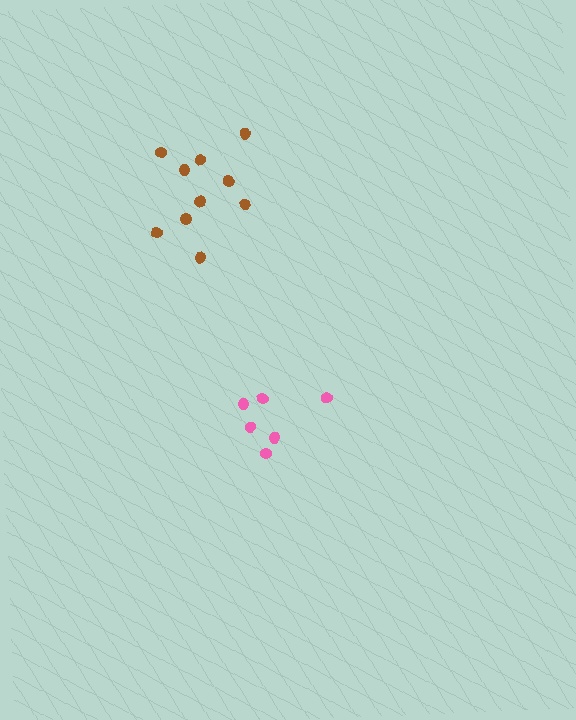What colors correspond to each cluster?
The clusters are colored: pink, brown.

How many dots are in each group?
Group 1: 6 dots, Group 2: 10 dots (16 total).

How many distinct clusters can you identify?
There are 2 distinct clusters.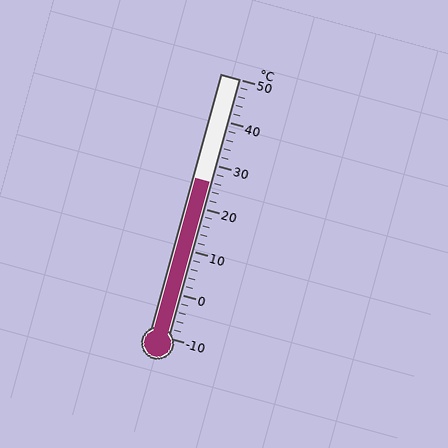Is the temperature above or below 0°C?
The temperature is above 0°C.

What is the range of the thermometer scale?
The thermometer scale ranges from -10°C to 50°C.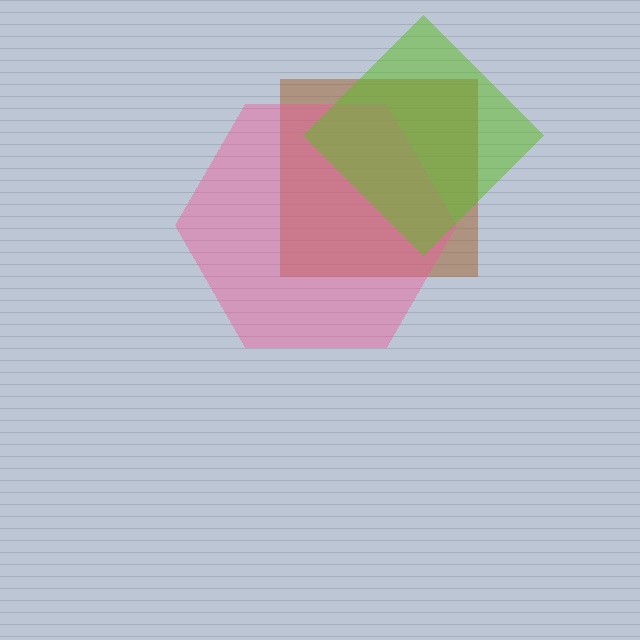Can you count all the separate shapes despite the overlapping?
Yes, there are 3 separate shapes.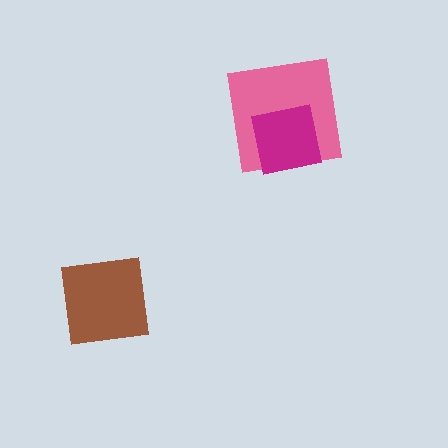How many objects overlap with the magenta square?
1 object overlaps with the magenta square.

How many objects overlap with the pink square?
1 object overlaps with the pink square.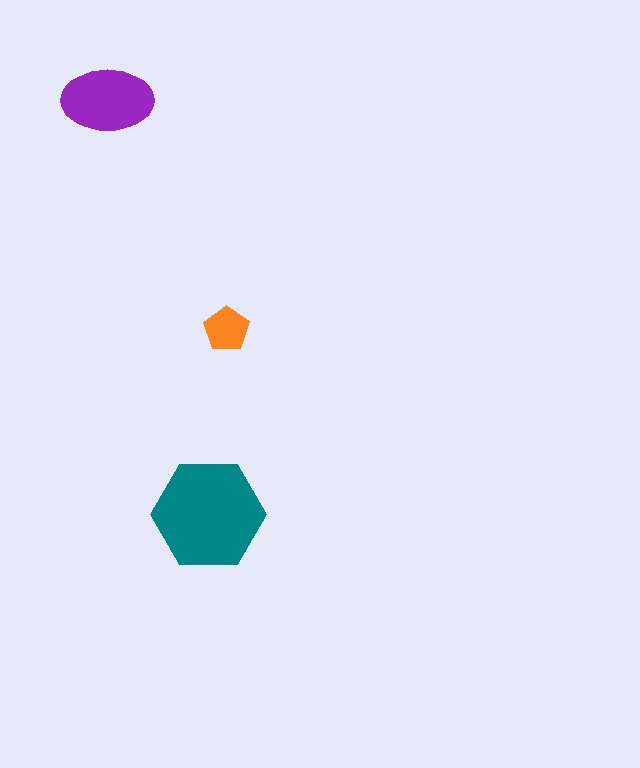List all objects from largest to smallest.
The teal hexagon, the purple ellipse, the orange pentagon.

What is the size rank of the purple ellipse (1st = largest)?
2nd.